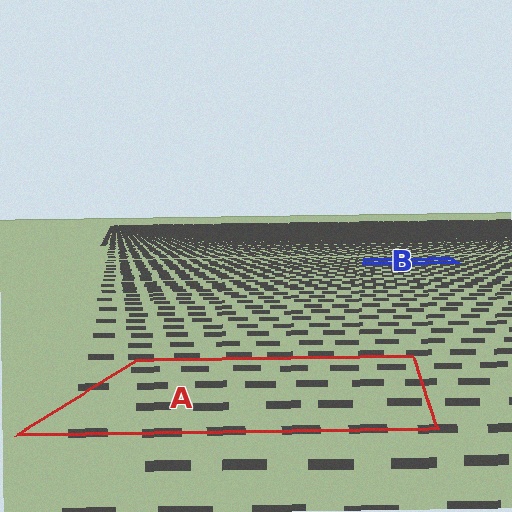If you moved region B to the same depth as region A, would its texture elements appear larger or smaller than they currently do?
They would appear larger. At a closer depth, the same texture elements are projected at a bigger on-screen size.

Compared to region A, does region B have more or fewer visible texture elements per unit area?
Region B has more texture elements per unit area — they are packed more densely because it is farther away.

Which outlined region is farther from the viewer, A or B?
Region B is farther from the viewer — the texture elements inside it appear smaller and more densely packed.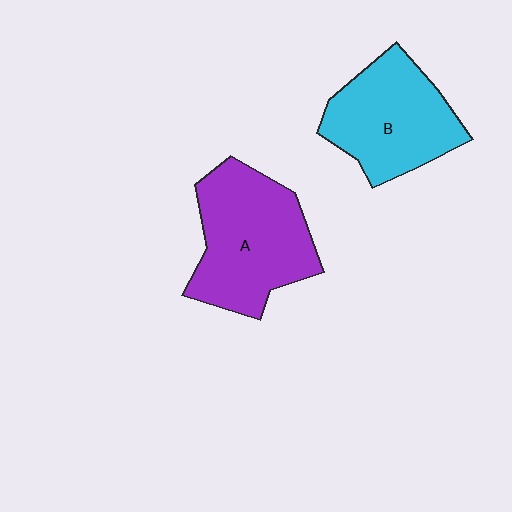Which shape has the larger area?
Shape A (purple).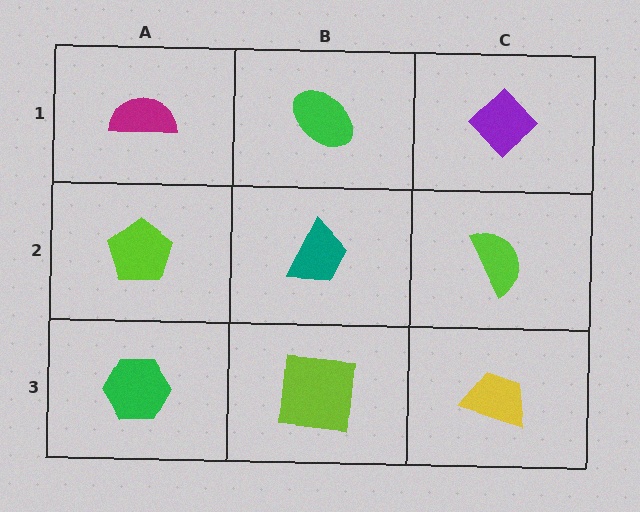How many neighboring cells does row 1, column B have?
3.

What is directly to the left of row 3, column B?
A green hexagon.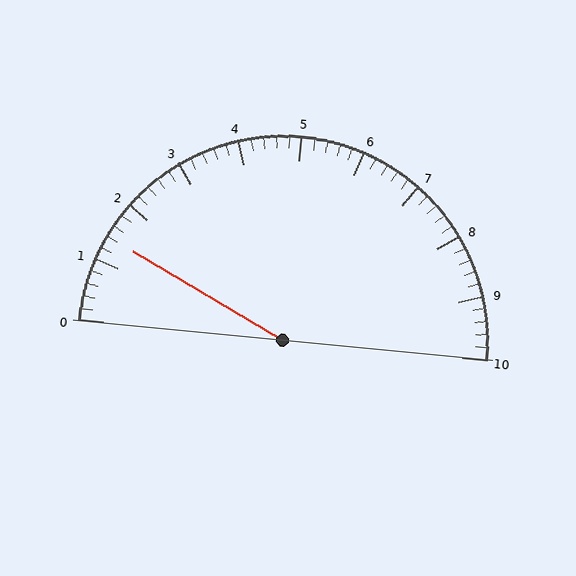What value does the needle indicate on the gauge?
The needle indicates approximately 1.4.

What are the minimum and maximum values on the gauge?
The gauge ranges from 0 to 10.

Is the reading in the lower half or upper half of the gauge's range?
The reading is in the lower half of the range (0 to 10).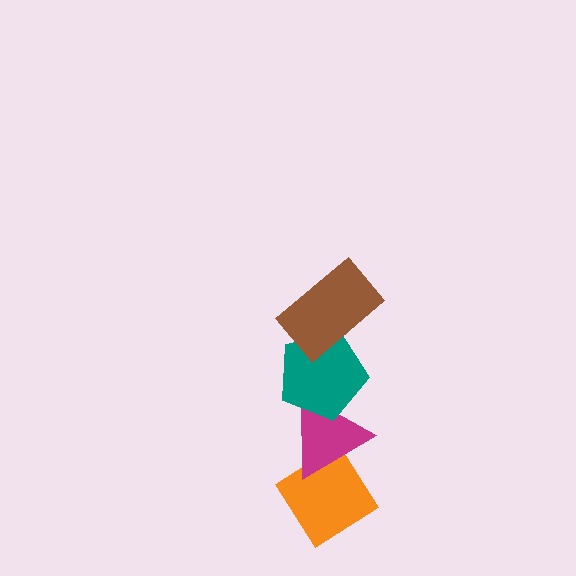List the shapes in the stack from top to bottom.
From top to bottom: the brown rectangle, the teal pentagon, the magenta triangle, the orange diamond.